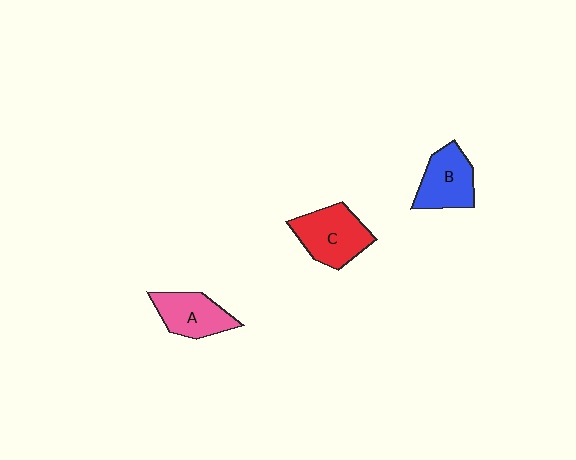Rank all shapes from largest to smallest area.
From largest to smallest: C (red), B (blue), A (pink).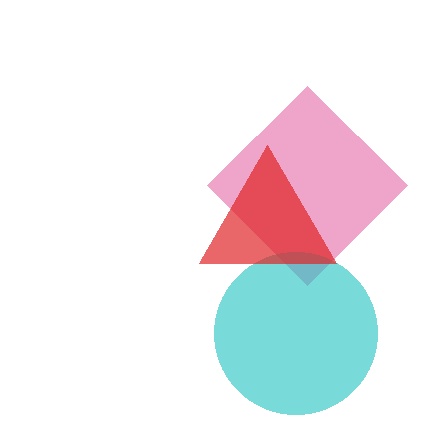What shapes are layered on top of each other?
The layered shapes are: a pink diamond, a cyan circle, a red triangle.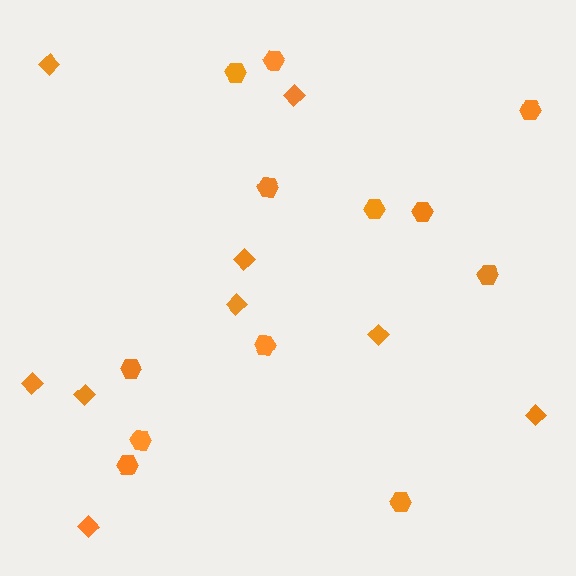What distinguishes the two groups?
There are 2 groups: one group of hexagons (12) and one group of diamonds (9).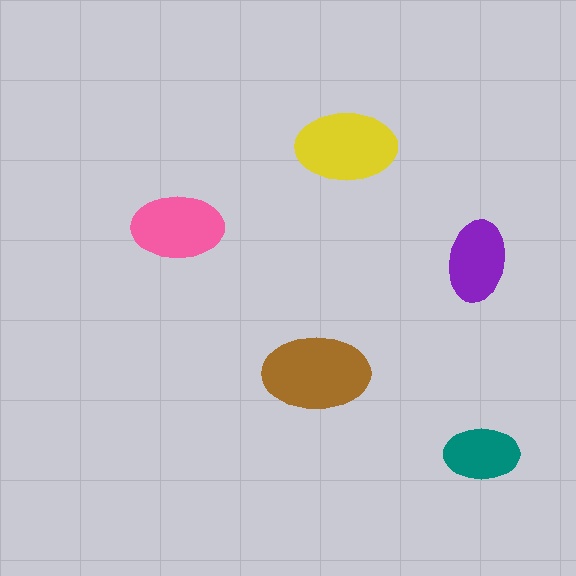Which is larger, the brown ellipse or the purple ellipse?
The brown one.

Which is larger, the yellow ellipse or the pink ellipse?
The yellow one.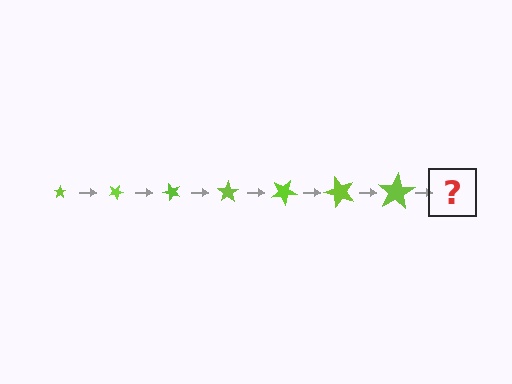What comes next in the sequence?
The next element should be a star, larger than the previous one and rotated 175 degrees from the start.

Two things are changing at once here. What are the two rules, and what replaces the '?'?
The two rules are that the star grows larger each step and it rotates 25 degrees each step. The '?' should be a star, larger than the previous one and rotated 175 degrees from the start.